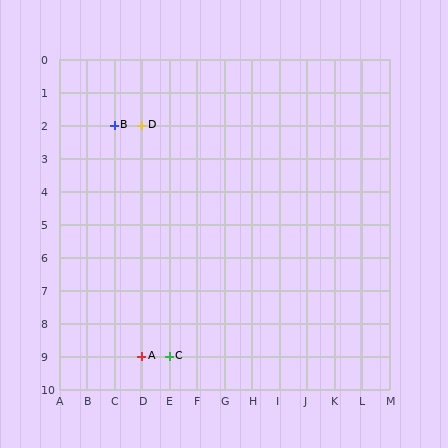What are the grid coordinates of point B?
Point B is at grid coordinates (C, 2).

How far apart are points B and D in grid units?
Points B and D are 1 column apart.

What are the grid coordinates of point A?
Point A is at grid coordinates (D, 9).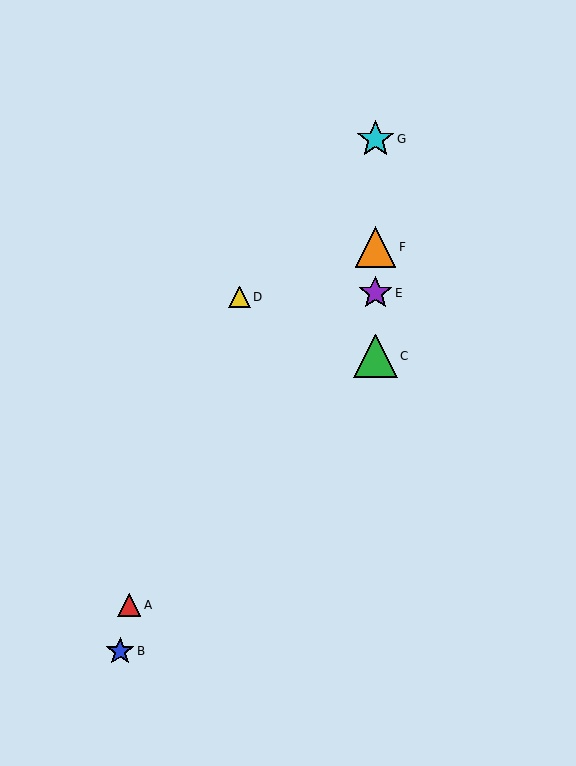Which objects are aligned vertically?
Objects C, E, F, G are aligned vertically.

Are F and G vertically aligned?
Yes, both are at x≈375.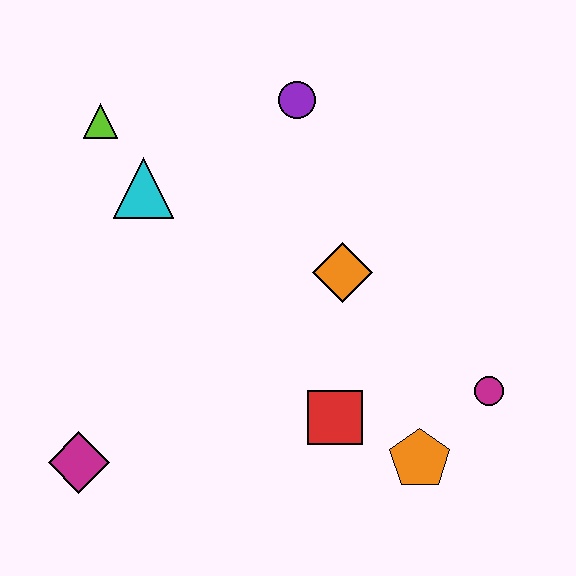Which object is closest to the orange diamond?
The red square is closest to the orange diamond.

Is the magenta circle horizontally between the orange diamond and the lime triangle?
No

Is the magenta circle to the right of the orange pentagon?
Yes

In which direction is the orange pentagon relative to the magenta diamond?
The orange pentagon is to the right of the magenta diamond.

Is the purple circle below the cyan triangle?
No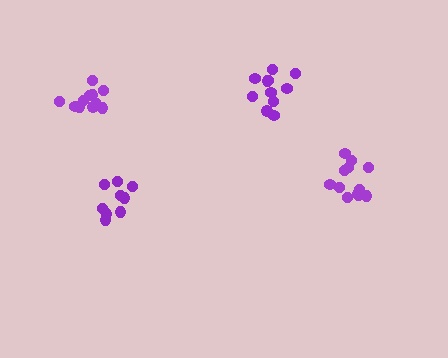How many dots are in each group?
Group 1: 11 dots, Group 2: 9 dots, Group 3: 12 dots, Group 4: 12 dots (44 total).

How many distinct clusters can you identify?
There are 4 distinct clusters.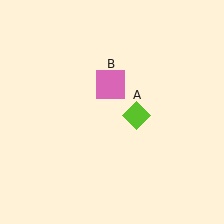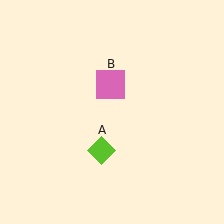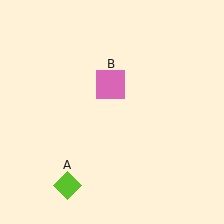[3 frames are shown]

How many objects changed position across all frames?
1 object changed position: lime diamond (object A).